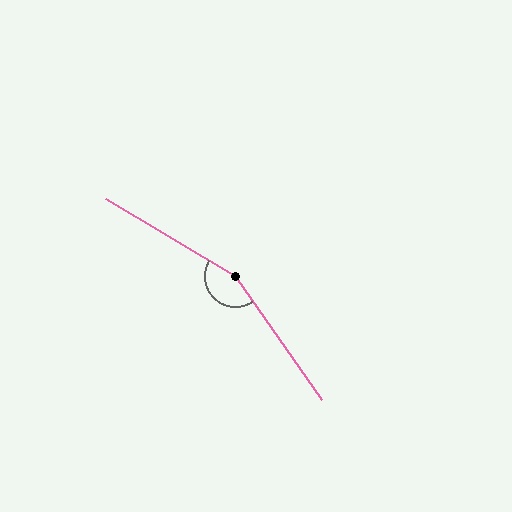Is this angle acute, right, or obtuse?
It is obtuse.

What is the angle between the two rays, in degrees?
Approximately 156 degrees.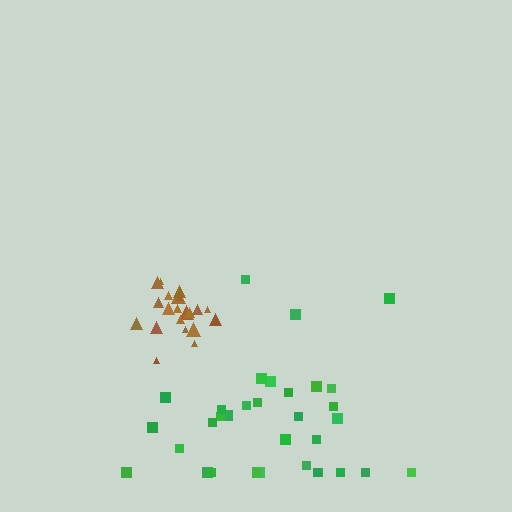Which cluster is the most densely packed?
Brown.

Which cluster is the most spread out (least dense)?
Green.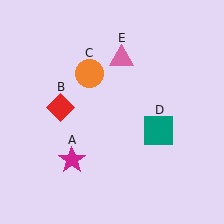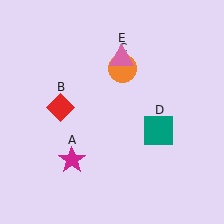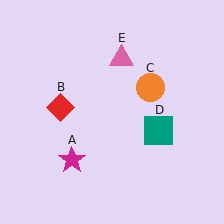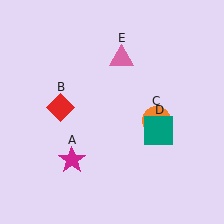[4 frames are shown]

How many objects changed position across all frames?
1 object changed position: orange circle (object C).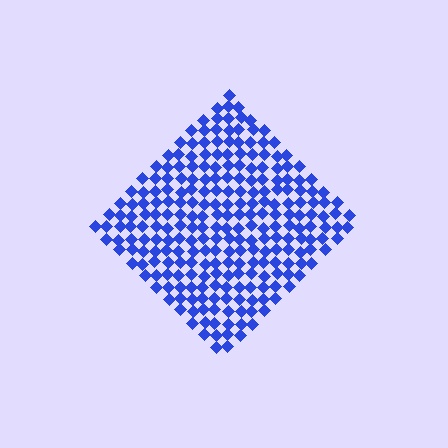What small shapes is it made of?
It is made of small diamonds.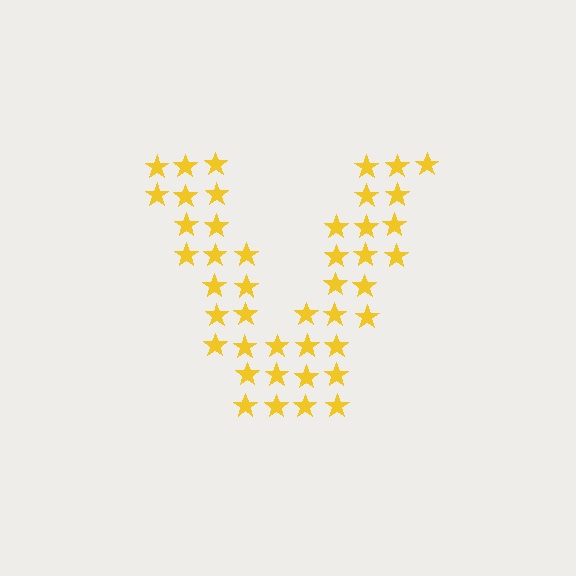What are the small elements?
The small elements are stars.